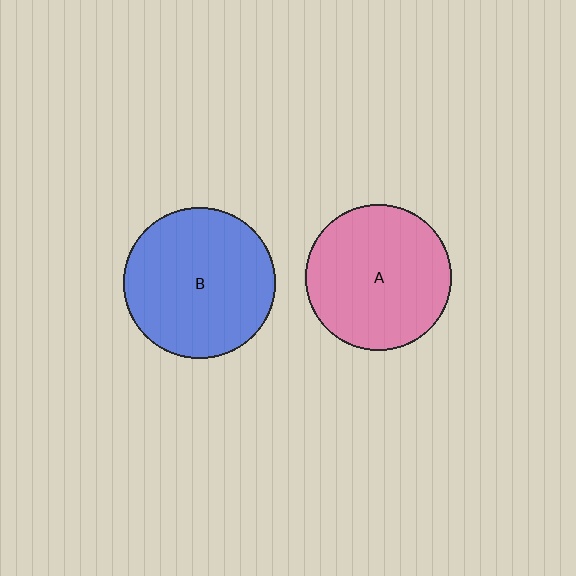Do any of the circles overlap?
No, none of the circles overlap.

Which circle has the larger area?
Circle B (blue).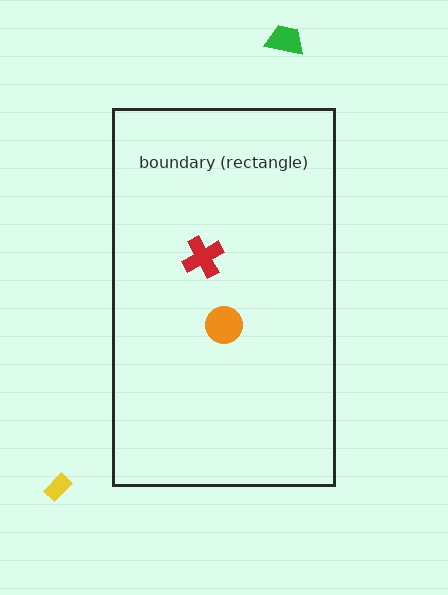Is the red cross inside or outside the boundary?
Inside.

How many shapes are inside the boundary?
2 inside, 2 outside.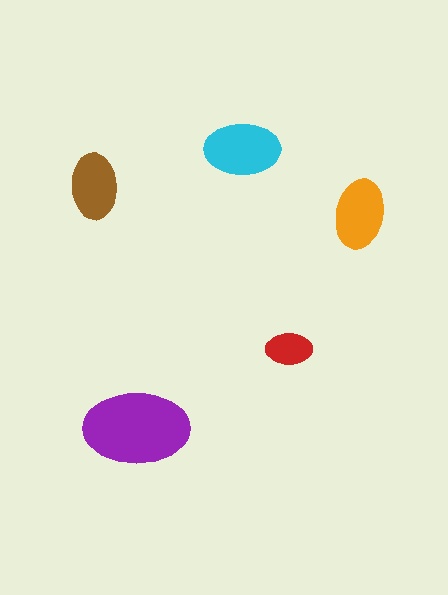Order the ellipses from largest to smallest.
the purple one, the cyan one, the orange one, the brown one, the red one.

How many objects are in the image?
There are 5 objects in the image.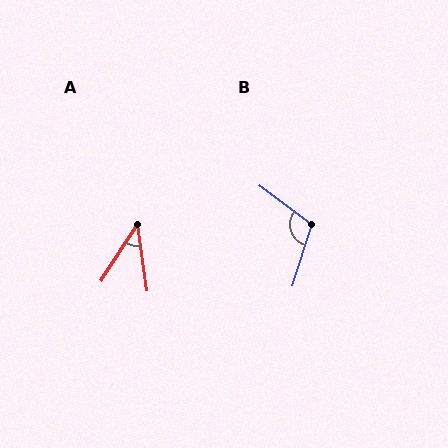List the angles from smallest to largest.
A (41°), B (109°).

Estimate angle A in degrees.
Approximately 41 degrees.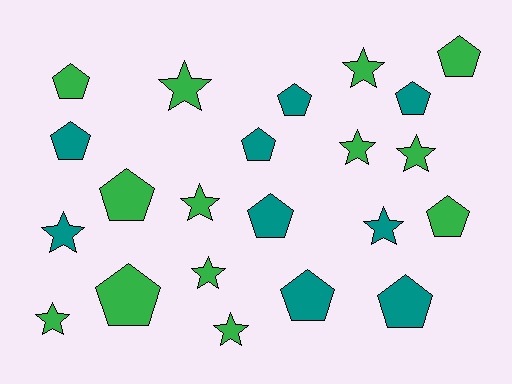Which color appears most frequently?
Green, with 13 objects.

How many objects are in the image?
There are 22 objects.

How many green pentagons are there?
There are 5 green pentagons.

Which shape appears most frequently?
Pentagon, with 12 objects.